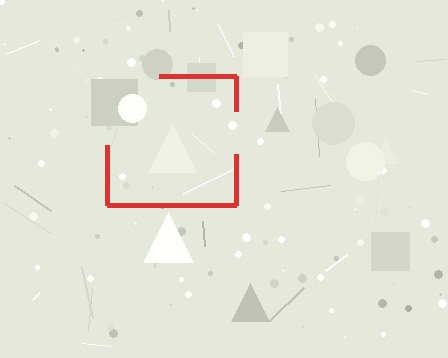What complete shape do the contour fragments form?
The contour fragments form a square.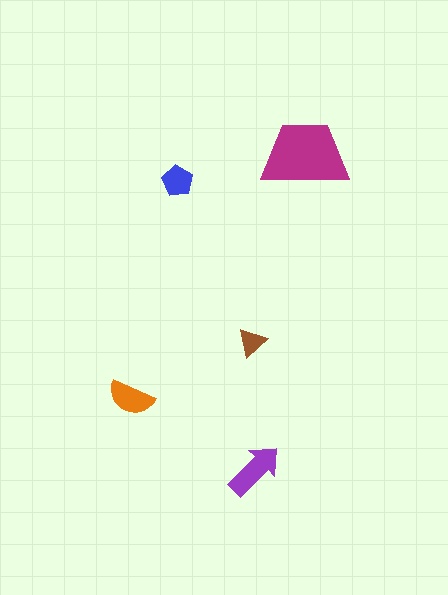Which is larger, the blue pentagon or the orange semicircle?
The orange semicircle.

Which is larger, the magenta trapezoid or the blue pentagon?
The magenta trapezoid.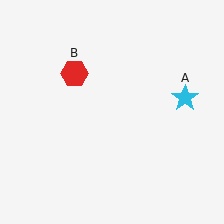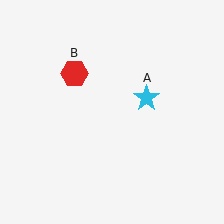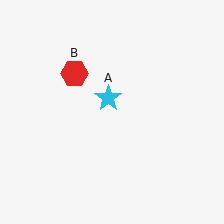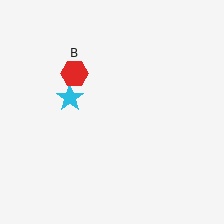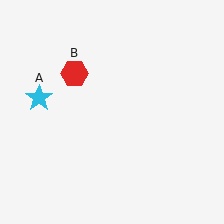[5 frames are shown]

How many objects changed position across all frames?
1 object changed position: cyan star (object A).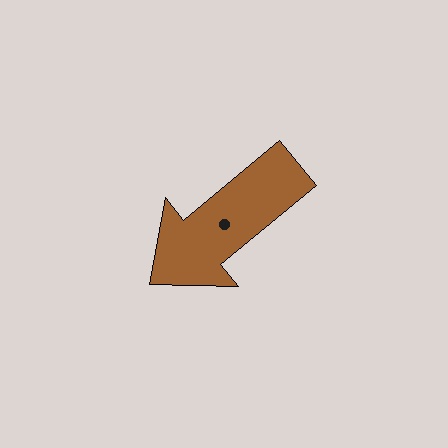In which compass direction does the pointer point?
Southwest.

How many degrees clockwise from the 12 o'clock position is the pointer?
Approximately 231 degrees.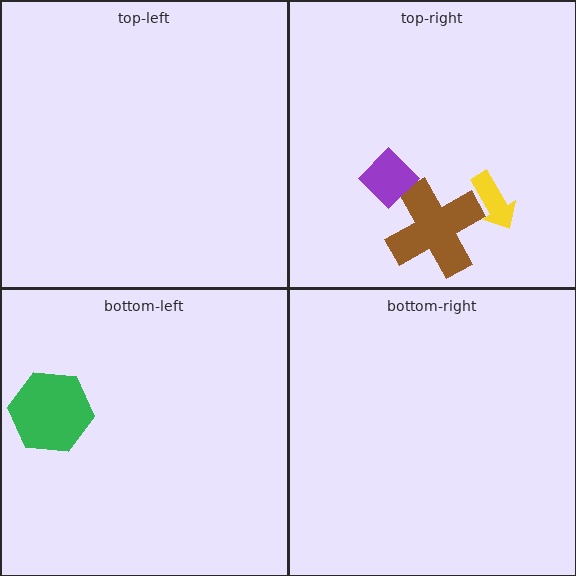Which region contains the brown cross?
The top-right region.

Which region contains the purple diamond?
The top-right region.